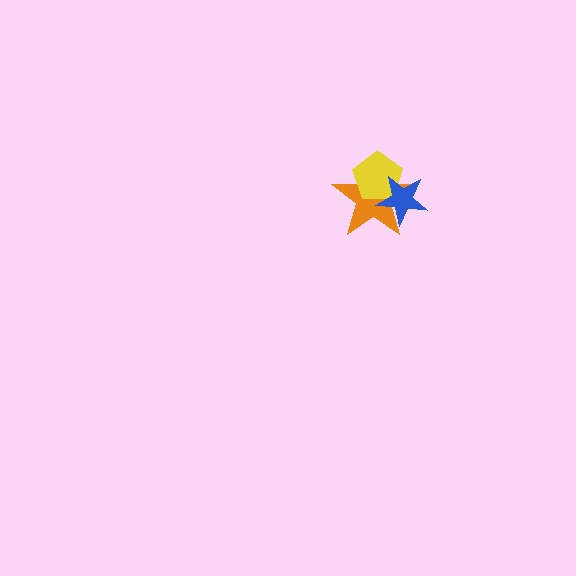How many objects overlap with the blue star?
2 objects overlap with the blue star.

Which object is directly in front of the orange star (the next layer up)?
The yellow pentagon is directly in front of the orange star.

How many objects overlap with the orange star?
2 objects overlap with the orange star.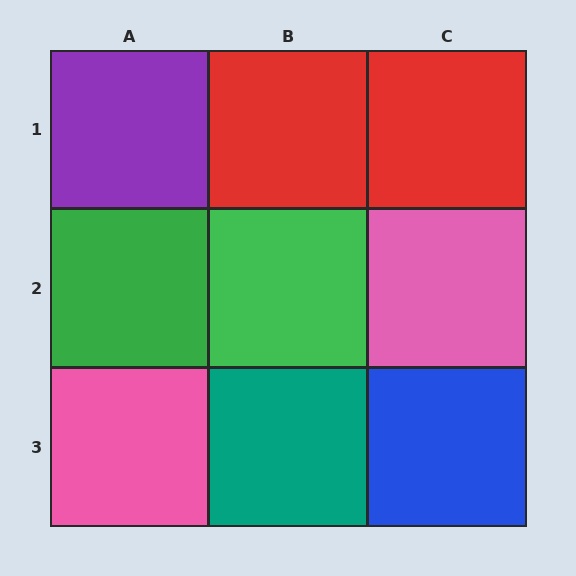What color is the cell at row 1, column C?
Red.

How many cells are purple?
1 cell is purple.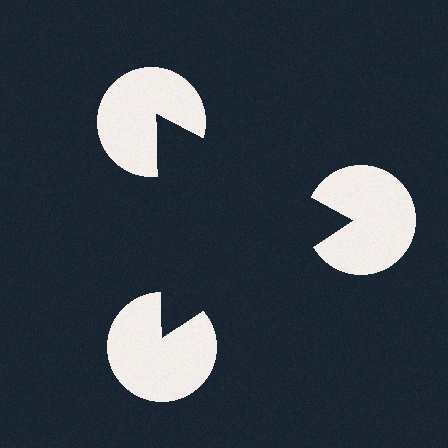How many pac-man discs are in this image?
There are 3 — one at each vertex of the illusory triangle.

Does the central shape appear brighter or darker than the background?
It typically appears slightly darker than the background, even though no actual brightness change is drawn.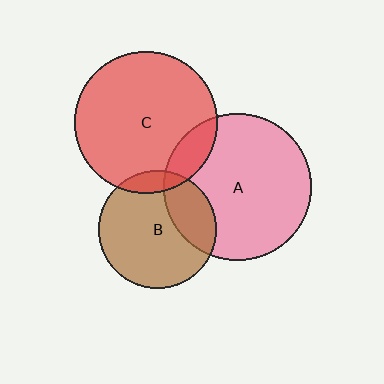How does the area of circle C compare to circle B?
Approximately 1.5 times.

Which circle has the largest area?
Circle A (pink).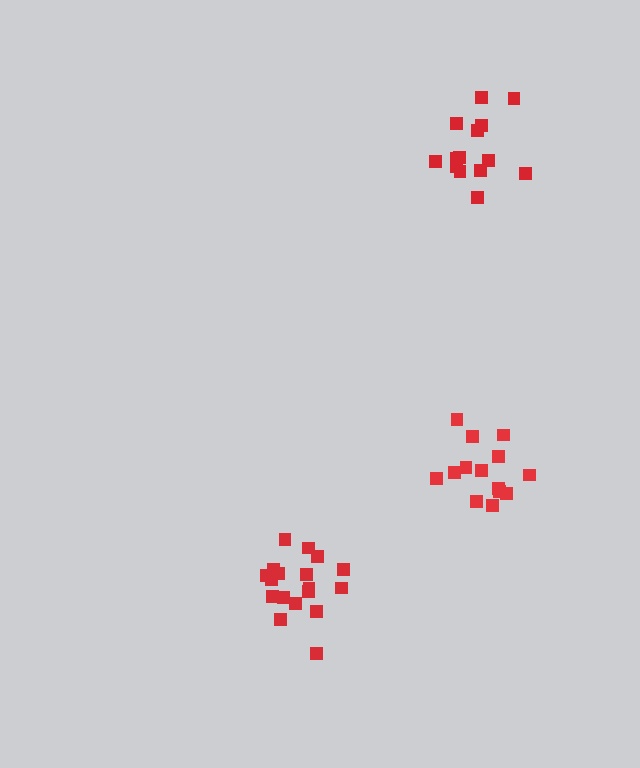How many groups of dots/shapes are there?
There are 3 groups.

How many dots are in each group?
Group 1: 18 dots, Group 2: 14 dots, Group 3: 14 dots (46 total).